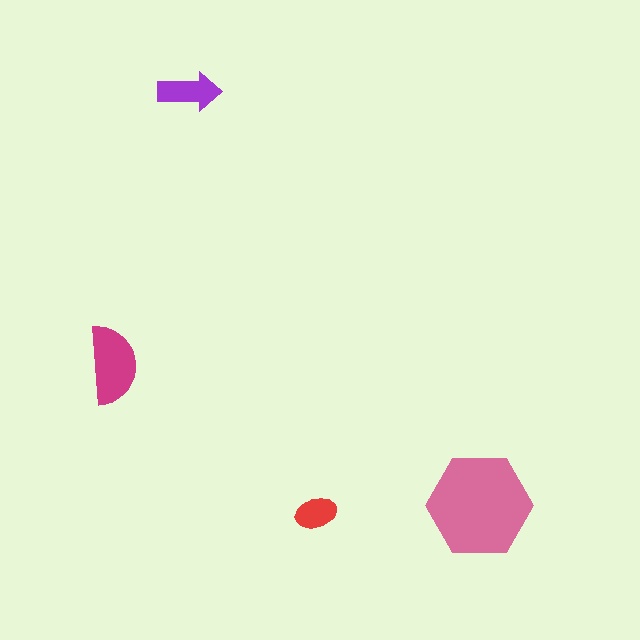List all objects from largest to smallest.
The pink hexagon, the magenta semicircle, the purple arrow, the red ellipse.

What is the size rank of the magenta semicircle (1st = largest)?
2nd.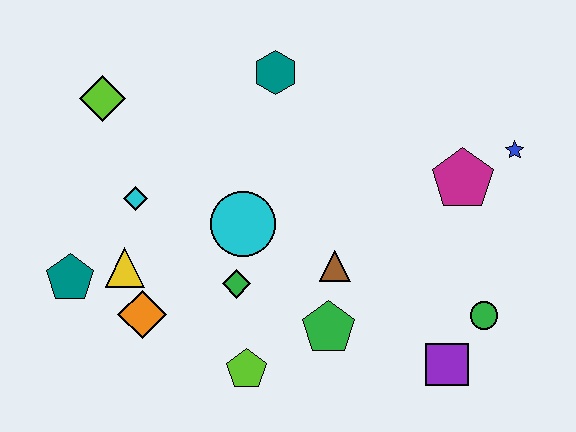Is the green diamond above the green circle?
Yes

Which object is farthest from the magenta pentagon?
The teal pentagon is farthest from the magenta pentagon.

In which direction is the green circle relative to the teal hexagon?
The green circle is below the teal hexagon.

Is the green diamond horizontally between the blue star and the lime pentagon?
No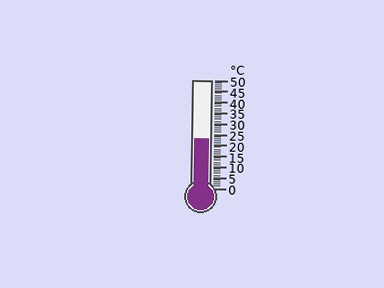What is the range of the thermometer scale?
The thermometer scale ranges from 0°C to 50°C.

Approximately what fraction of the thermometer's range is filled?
The thermometer is filled to approximately 45% of its range.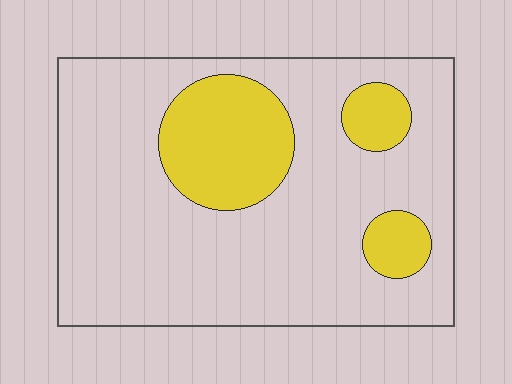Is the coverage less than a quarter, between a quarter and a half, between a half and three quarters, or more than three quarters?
Less than a quarter.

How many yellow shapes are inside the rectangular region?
3.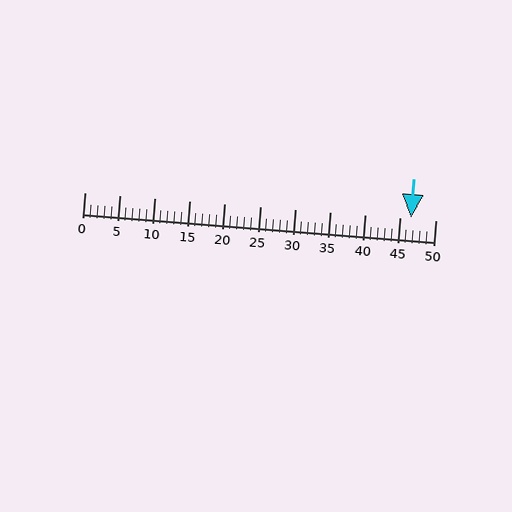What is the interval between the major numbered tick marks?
The major tick marks are spaced 5 units apart.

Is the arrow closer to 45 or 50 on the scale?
The arrow is closer to 45.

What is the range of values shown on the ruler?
The ruler shows values from 0 to 50.